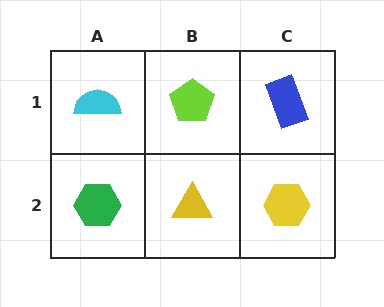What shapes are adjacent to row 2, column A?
A cyan semicircle (row 1, column A), a yellow triangle (row 2, column B).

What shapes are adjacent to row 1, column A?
A green hexagon (row 2, column A), a lime pentagon (row 1, column B).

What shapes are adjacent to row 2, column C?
A blue rectangle (row 1, column C), a yellow triangle (row 2, column B).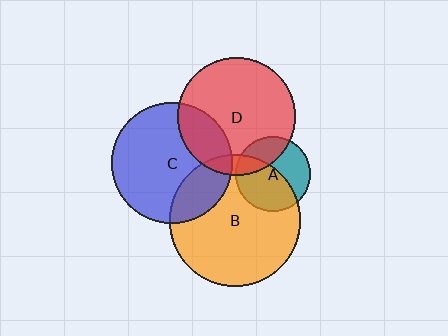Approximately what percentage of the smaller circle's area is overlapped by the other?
Approximately 25%.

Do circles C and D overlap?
Yes.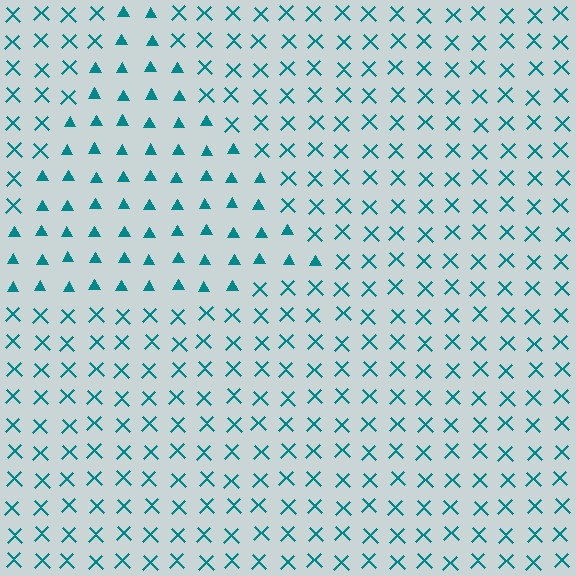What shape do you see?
I see a triangle.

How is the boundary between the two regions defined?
The boundary is defined by a change in element shape: triangles inside vs. X marks outside. All elements share the same color and spacing.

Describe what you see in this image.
The image is filled with small teal elements arranged in a uniform grid. A triangle-shaped region contains triangles, while the surrounding area contains X marks. The boundary is defined purely by the change in element shape.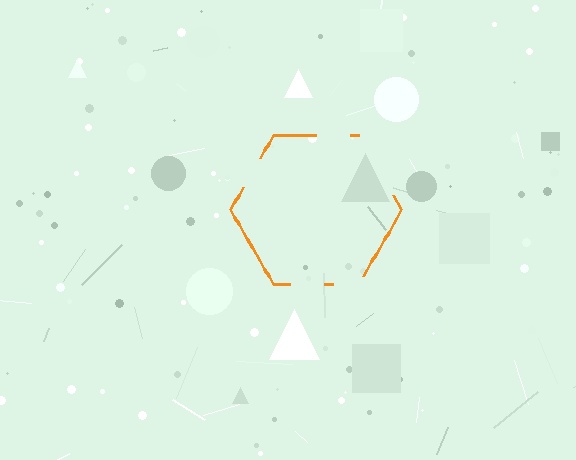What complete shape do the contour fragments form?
The contour fragments form a hexagon.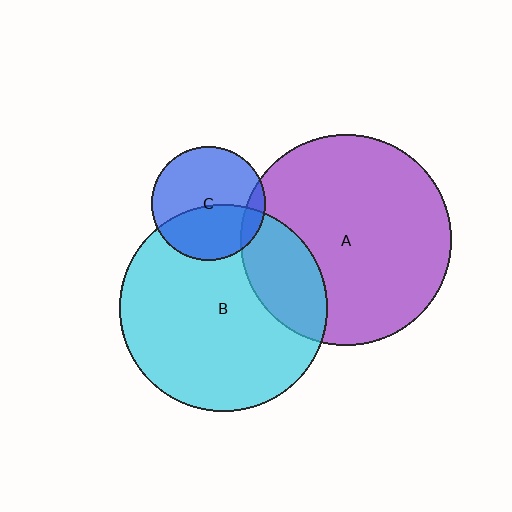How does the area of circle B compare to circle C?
Approximately 3.3 times.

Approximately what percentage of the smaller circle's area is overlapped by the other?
Approximately 10%.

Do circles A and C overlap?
Yes.